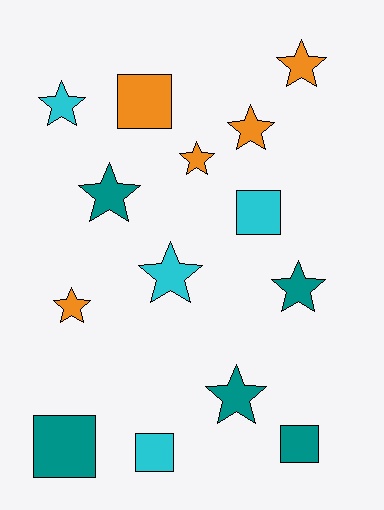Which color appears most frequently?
Teal, with 5 objects.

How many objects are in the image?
There are 14 objects.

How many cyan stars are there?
There are 2 cyan stars.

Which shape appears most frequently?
Star, with 9 objects.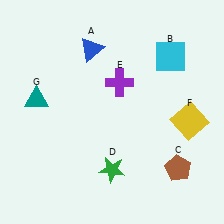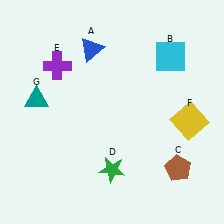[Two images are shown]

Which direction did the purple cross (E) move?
The purple cross (E) moved left.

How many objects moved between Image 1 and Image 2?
1 object moved between the two images.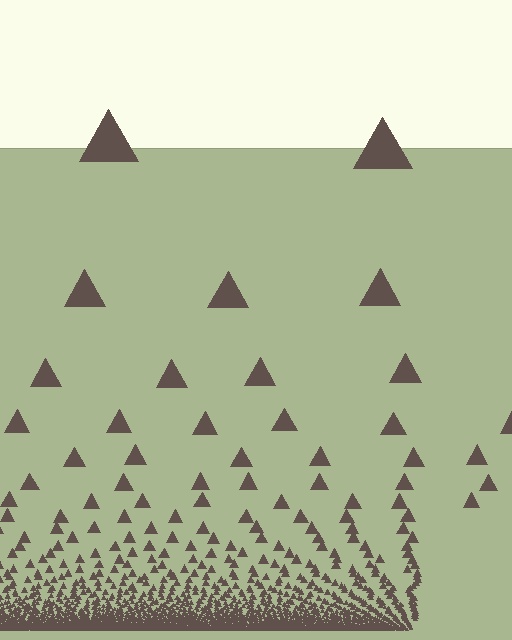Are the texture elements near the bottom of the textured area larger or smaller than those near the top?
Smaller. The gradient is inverted — elements near the bottom are smaller and denser.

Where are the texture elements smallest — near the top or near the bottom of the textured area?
Near the bottom.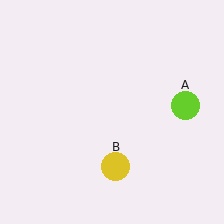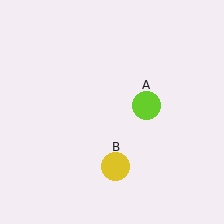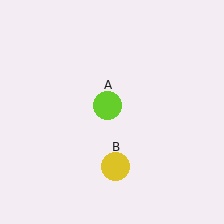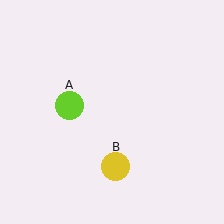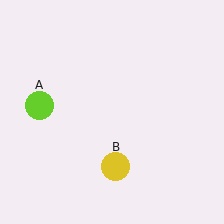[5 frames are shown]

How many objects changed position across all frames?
1 object changed position: lime circle (object A).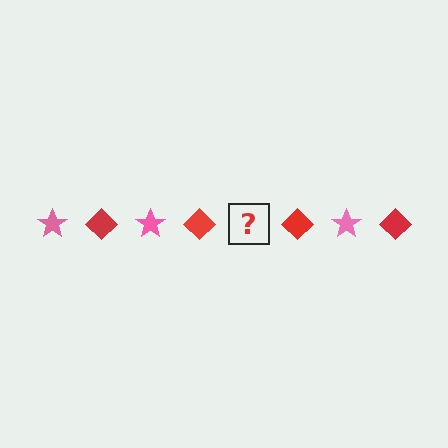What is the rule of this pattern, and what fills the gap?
The rule is that the pattern alternates between pink star and red diamond. The gap should be filled with a pink star.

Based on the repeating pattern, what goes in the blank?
The blank should be a pink star.